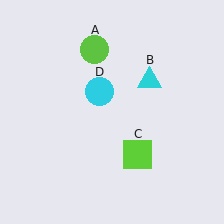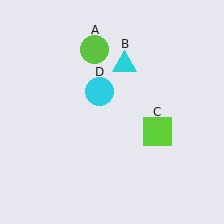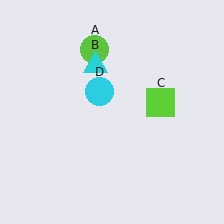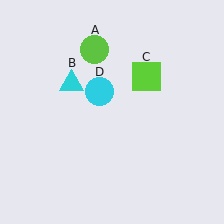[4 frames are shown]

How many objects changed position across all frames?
2 objects changed position: cyan triangle (object B), lime square (object C).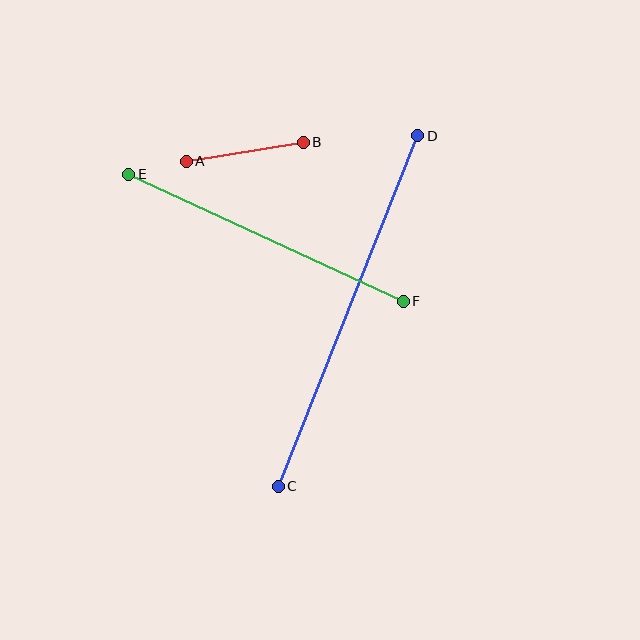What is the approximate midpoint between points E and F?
The midpoint is at approximately (266, 238) pixels.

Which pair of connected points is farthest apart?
Points C and D are farthest apart.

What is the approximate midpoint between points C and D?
The midpoint is at approximately (348, 311) pixels.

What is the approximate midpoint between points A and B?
The midpoint is at approximately (245, 152) pixels.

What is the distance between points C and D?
The distance is approximately 377 pixels.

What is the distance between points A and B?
The distance is approximately 119 pixels.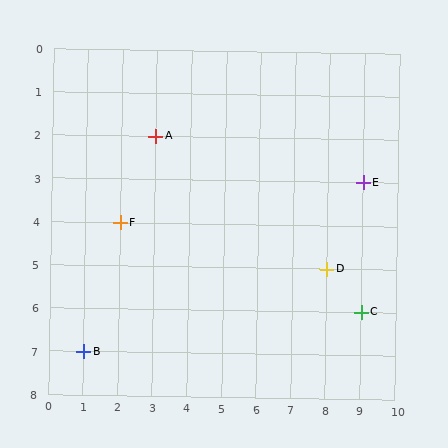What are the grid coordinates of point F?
Point F is at grid coordinates (2, 4).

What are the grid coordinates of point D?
Point D is at grid coordinates (8, 5).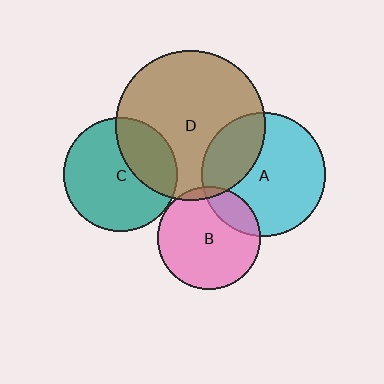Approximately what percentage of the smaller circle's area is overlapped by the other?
Approximately 30%.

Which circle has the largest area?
Circle D (brown).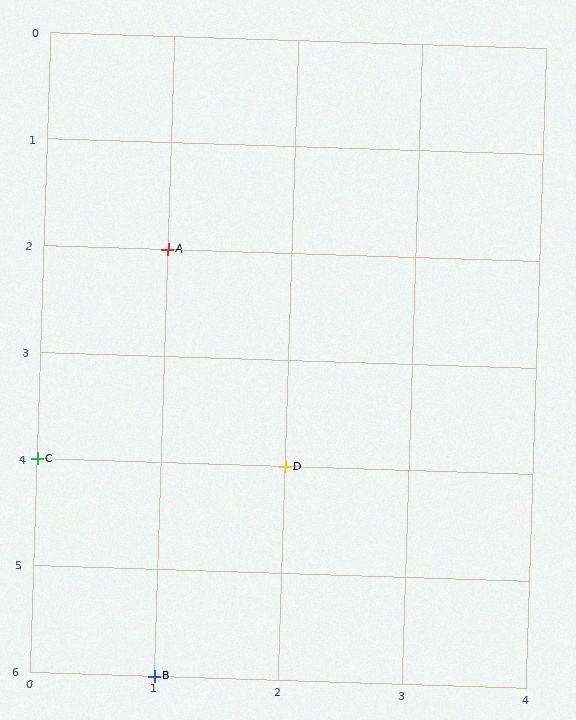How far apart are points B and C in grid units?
Points B and C are 1 column and 2 rows apart (about 2.2 grid units diagonally).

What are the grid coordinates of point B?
Point B is at grid coordinates (1, 6).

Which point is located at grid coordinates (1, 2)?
Point A is at (1, 2).